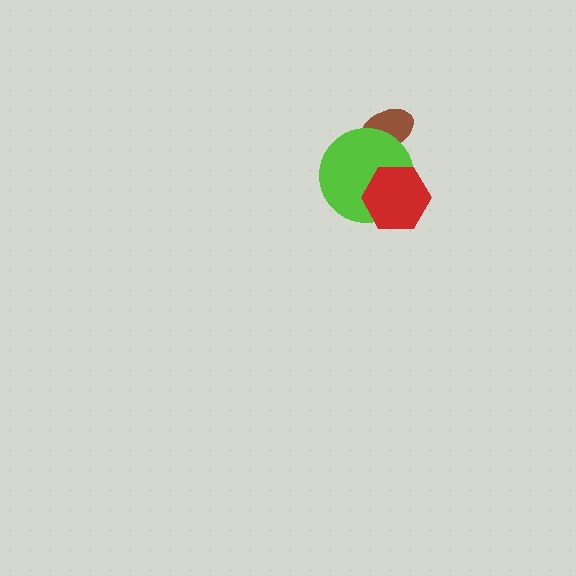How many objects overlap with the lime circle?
2 objects overlap with the lime circle.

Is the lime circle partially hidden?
Yes, it is partially covered by another shape.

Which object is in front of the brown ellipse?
The lime circle is in front of the brown ellipse.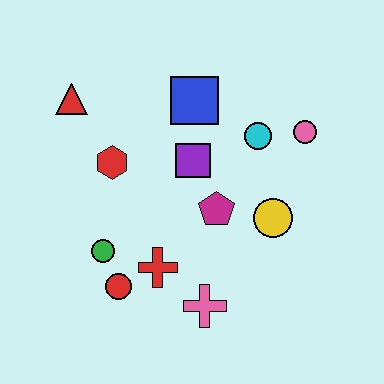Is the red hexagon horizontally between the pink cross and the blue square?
No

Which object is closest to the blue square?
The purple square is closest to the blue square.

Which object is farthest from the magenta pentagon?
The red triangle is farthest from the magenta pentagon.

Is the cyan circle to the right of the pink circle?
No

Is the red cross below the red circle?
No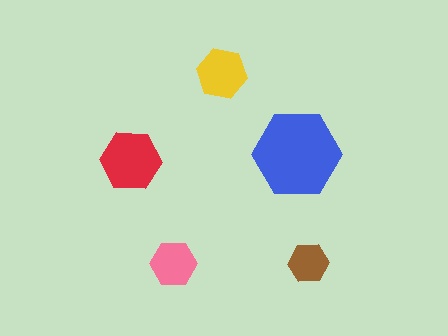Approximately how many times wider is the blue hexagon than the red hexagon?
About 1.5 times wider.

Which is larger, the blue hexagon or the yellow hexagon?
The blue one.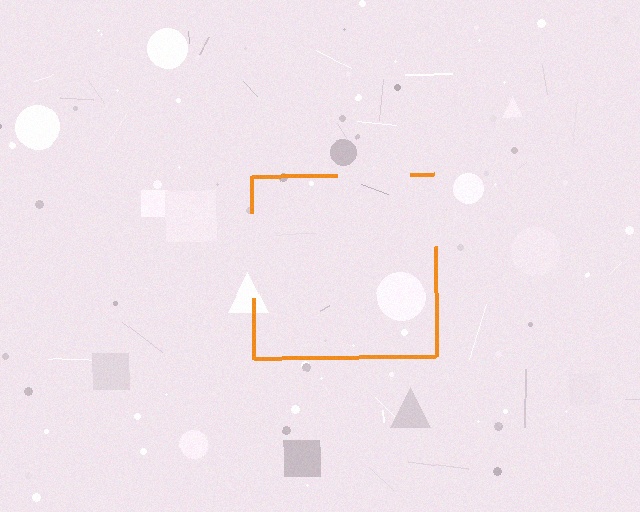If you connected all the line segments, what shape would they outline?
They would outline a square.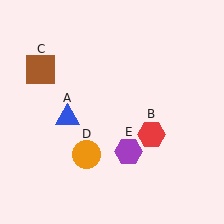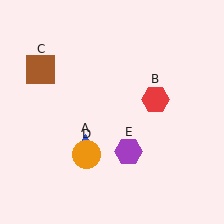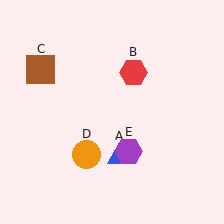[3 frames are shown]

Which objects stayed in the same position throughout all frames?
Brown square (object C) and orange circle (object D) and purple hexagon (object E) remained stationary.